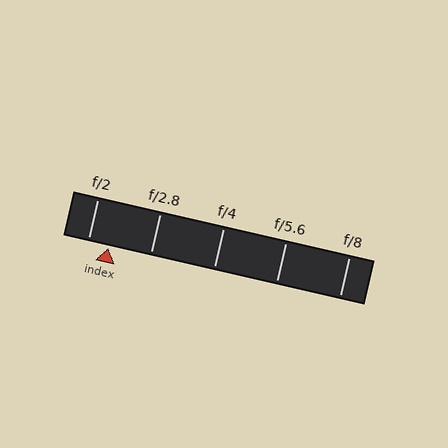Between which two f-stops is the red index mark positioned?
The index mark is between f/2 and f/2.8.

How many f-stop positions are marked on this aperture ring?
There are 5 f-stop positions marked.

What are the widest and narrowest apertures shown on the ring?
The widest aperture shown is f/2 and the narrowest is f/8.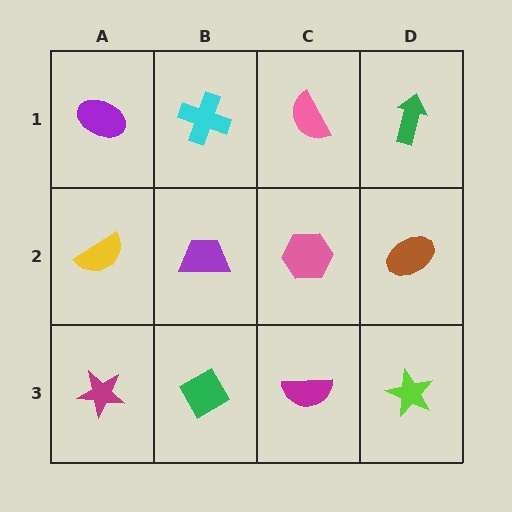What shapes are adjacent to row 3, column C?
A pink hexagon (row 2, column C), a green diamond (row 3, column B), a lime star (row 3, column D).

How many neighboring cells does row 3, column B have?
3.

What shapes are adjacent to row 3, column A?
A yellow semicircle (row 2, column A), a green diamond (row 3, column B).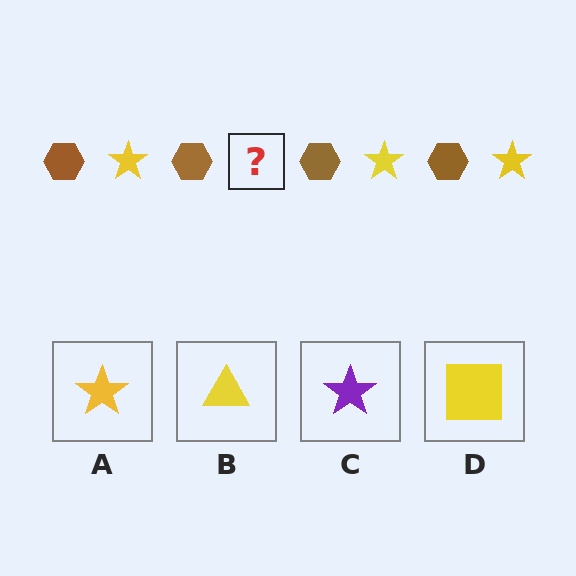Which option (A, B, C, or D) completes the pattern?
A.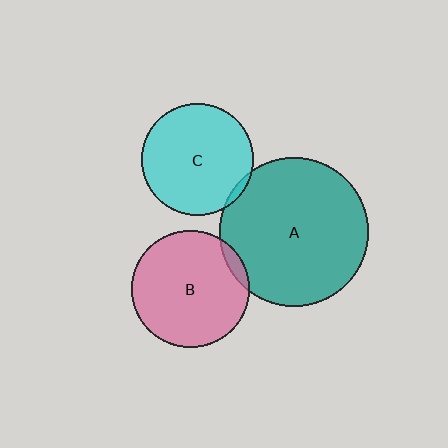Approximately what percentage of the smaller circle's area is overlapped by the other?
Approximately 5%.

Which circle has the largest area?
Circle A (teal).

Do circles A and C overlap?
Yes.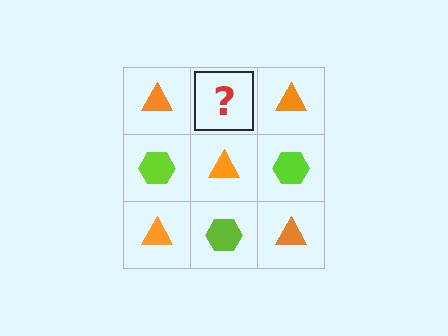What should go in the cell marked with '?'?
The missing cell should contain a lime hexagon.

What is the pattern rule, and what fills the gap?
The rule is that it alternates orange triangle and lime hexagon in a checkerboard pattern. The gap should be filled with a lime hexagon.